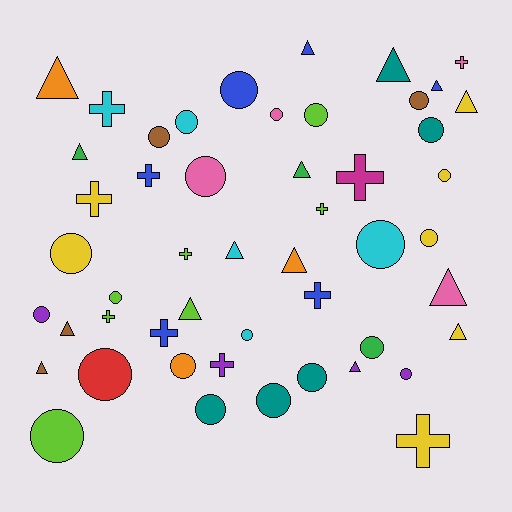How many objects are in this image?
There are 50 objects.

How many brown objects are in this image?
There are 4 brown objects.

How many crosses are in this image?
There are 12 crosses.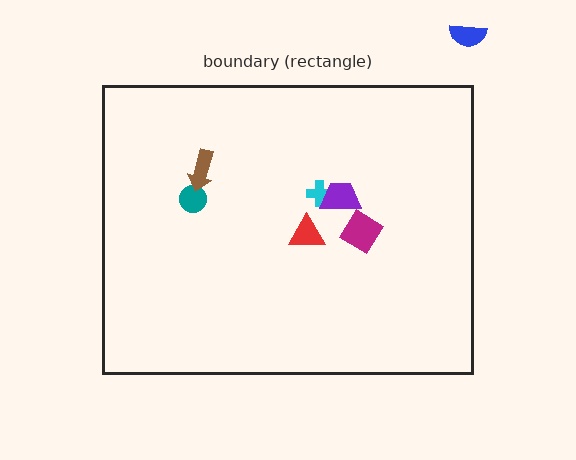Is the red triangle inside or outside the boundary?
Inside.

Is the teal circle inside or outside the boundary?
Inside.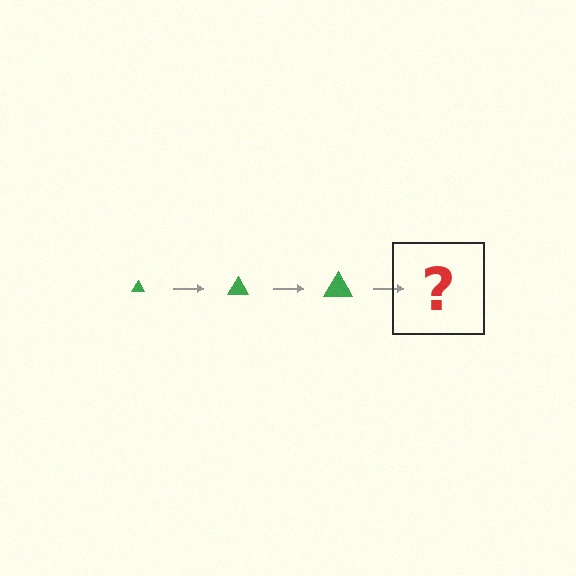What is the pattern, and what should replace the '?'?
The pattern is that the triangle gets progressively larger each step. The '?' should be a green triangle, larger than the previous one.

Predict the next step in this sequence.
The next step is a green triangle, larger than the previous one.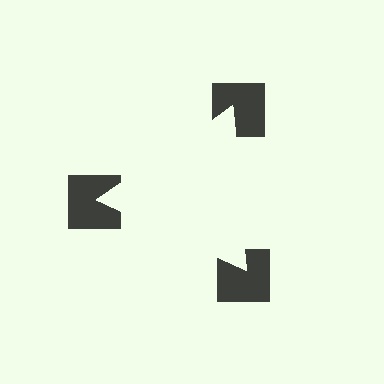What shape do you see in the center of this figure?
An illusory triangle — its edges are inferred from the aligned wedge cuts in the notched squares, not physically drawn.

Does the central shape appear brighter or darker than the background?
It typically appears slightly brighter than the background, even though no actual brightness change is drawn.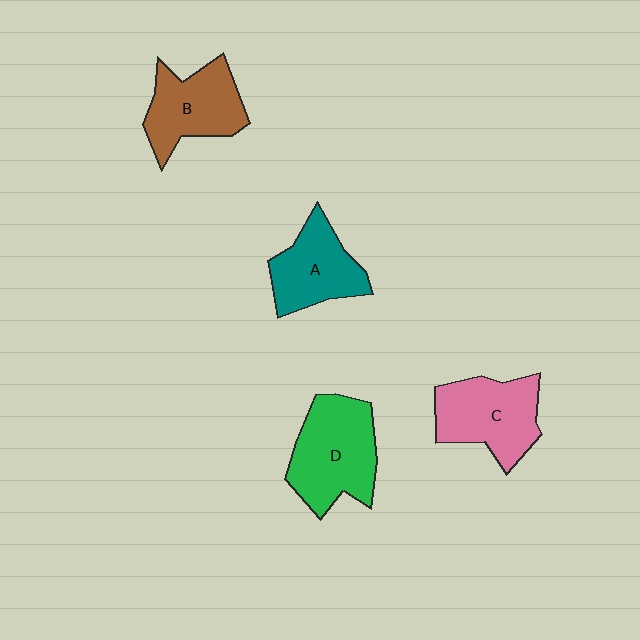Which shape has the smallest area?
Shape A (teal).